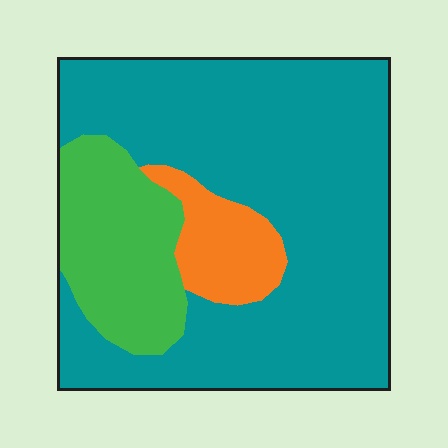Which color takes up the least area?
Orange, at roughly 10%.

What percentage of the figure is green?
Green covers around 20% of the figure.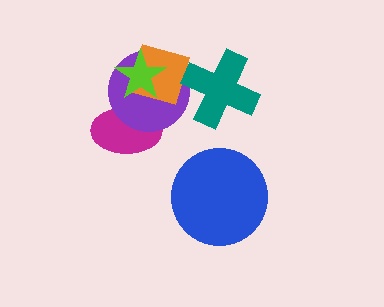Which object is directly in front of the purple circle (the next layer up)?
The orange diamond is directly in front of the purple circle.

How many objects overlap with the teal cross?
2 objects overlap with the teal cross.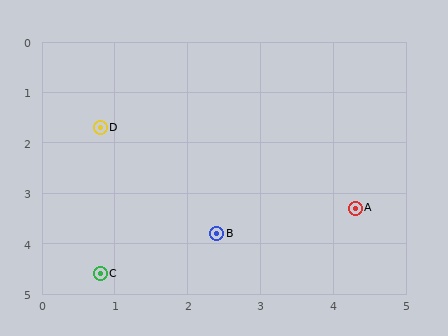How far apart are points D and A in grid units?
Points D and A are about 3.8 grid units apart.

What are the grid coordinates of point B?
Point B is at approximately (2.4, 3.8).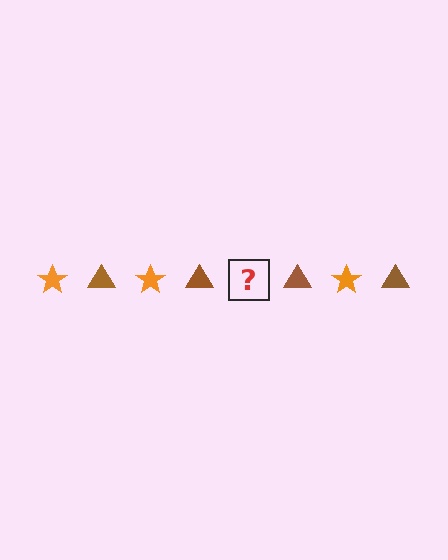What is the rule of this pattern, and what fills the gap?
The rule is that the pattern alternates between orange star and brown triangle. The gap should be filled with an orange star.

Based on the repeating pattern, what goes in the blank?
The blank should be an orange star.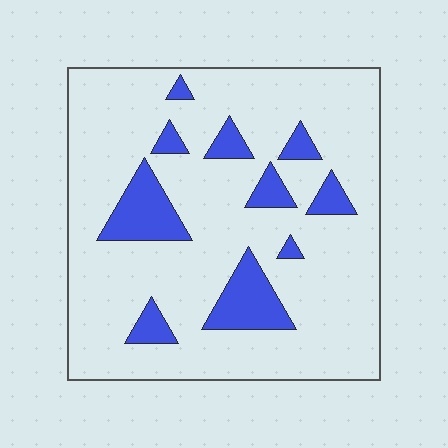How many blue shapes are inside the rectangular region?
10.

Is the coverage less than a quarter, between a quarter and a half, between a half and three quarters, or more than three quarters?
Less than a quarter.